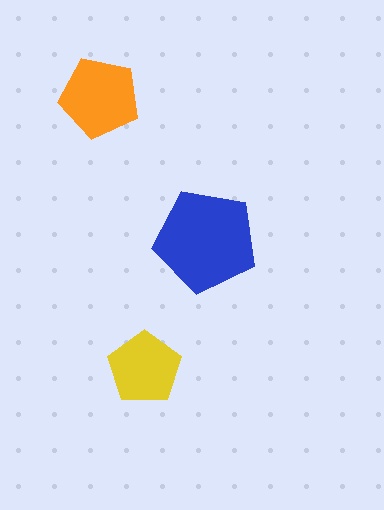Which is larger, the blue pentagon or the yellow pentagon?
The blue one.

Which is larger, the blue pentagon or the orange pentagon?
The blue one.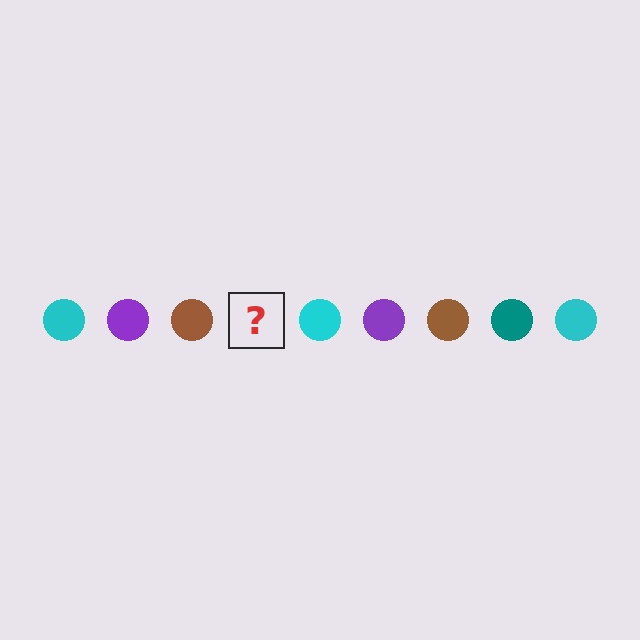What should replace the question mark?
The question mark should be replaced with a teal circle.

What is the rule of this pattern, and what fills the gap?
The rule is that the pattern cycles through cyan, purple, brown, teal circles. The gap should be filled with a teal circle.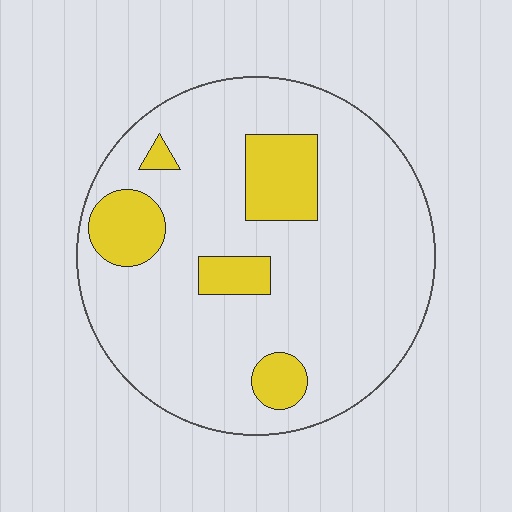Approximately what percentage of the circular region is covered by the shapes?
Approximately 15%.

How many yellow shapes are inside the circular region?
5.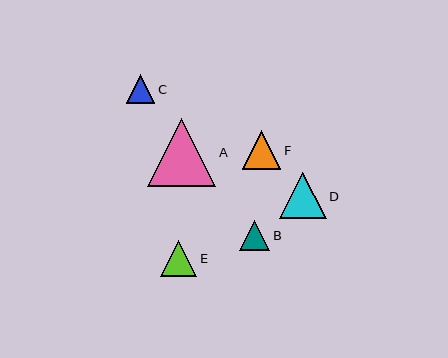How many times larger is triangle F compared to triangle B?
Triangle F is approximately 1.3 times the size of triangle B.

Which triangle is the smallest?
Triangle C is the smallest with a size of approximately 28 pixels.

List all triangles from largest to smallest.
From largest to smallest: A, D, F, E, B, C.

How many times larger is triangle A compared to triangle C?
Triangle A is approximately 2.4 times the size of triangle C.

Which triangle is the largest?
Triangle A is the largest with a size of approximately 68 pixels.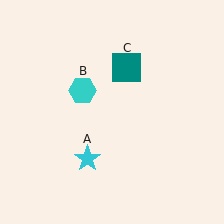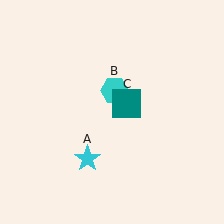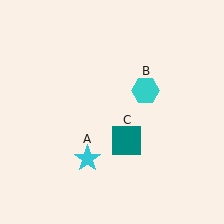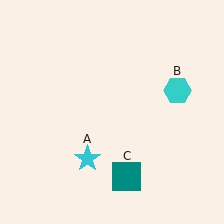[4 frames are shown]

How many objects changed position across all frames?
2 objects changed position: cyan hexagon (object B), teal square (object C).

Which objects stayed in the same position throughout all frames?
Cyan star (object A) remained stationary.